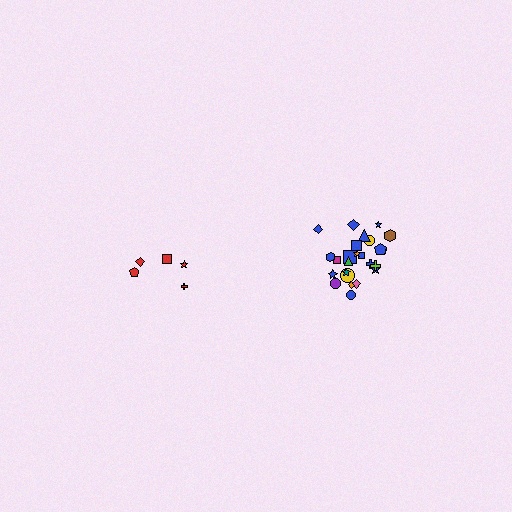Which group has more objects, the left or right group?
The right group.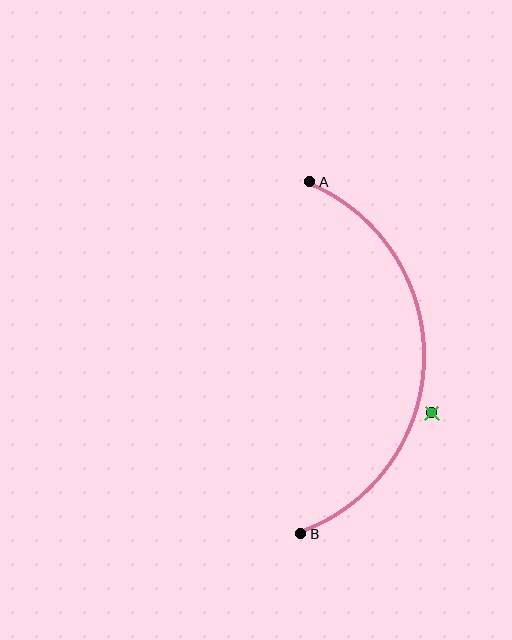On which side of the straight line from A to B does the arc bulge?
The arc bulges to the right of the straight line connecting A and B.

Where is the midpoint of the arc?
The arc midpoint is the point on the curve farthest from the straight line joining A and B. It sits to the right of that line.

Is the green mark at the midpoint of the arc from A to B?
No — the green mark does not lie on the arc at all. It sits slightly outside the curve.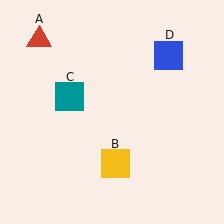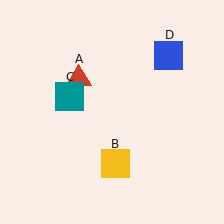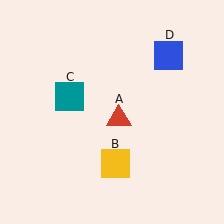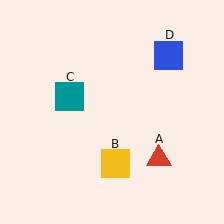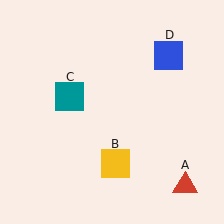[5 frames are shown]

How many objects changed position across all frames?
1 object changed position: red triangle (object A).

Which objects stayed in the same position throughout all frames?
Yellow square (object B) and teal square (object C) and blue square (object D) remained stationary.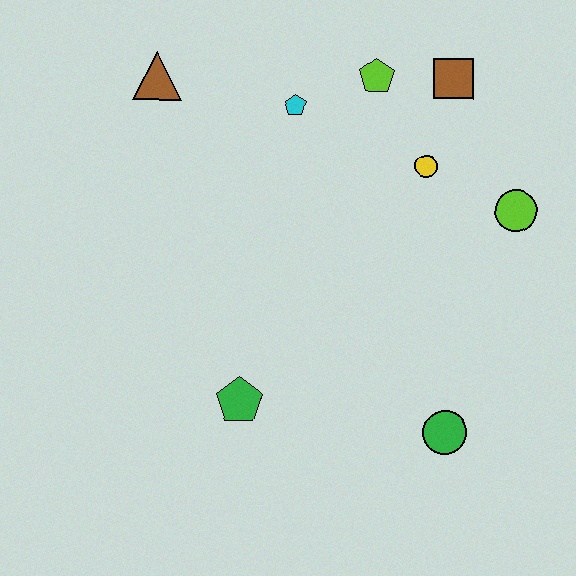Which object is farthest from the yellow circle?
The green pentagon is farthest from the yellow circle.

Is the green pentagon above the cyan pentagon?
No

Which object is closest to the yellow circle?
The brown square is closest to the yellow circle.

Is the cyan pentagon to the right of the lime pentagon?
No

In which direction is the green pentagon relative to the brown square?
The green pentagon is below the brown square.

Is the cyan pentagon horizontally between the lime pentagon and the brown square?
No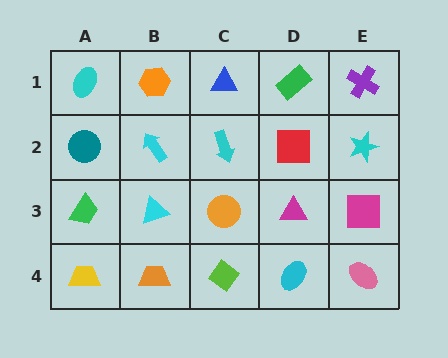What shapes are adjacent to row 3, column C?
A cyan arrow (row 2, column C), a lime diamond (row 4, column C), a cyan triangle (row 3, column B), a magenta triangle (row 3, column D).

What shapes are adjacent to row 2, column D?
A green rectangle (row 1, column D), a magenta triangle (row 3, column D), a cyan arrow (row 2, column C), a cyan star (row 2, column E).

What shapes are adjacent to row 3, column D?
A red square (row 2, column D), a cyan ellipse (row 4, column D), an orange circle (row 3, column C), a magenta square (row 3, column E).